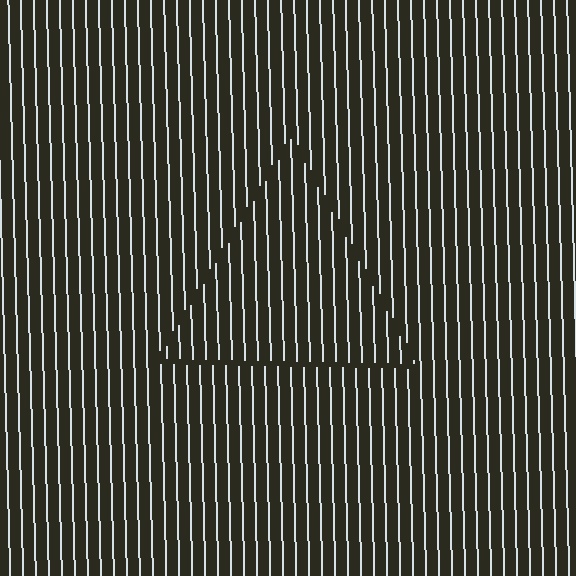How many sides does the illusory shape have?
3 sides — the line-ends trace a triangle.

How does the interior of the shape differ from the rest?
The interior of the shape contains the same grating, shifted by half a period — the contour is defined by the phase discontinuity where line-ends from the inner and outer gratings abut.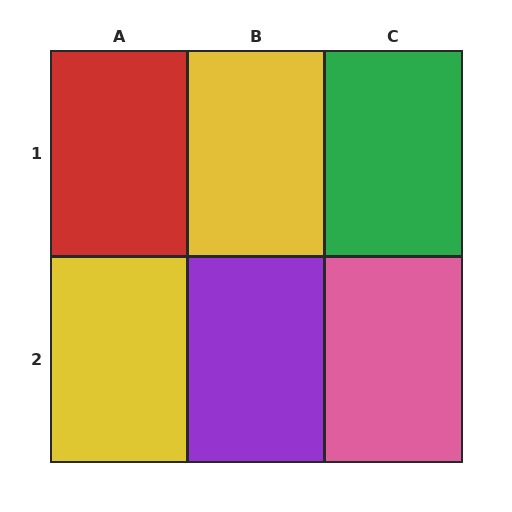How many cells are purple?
1 cell is purple.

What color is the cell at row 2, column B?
Purple.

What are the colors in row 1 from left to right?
Red, yellow, green.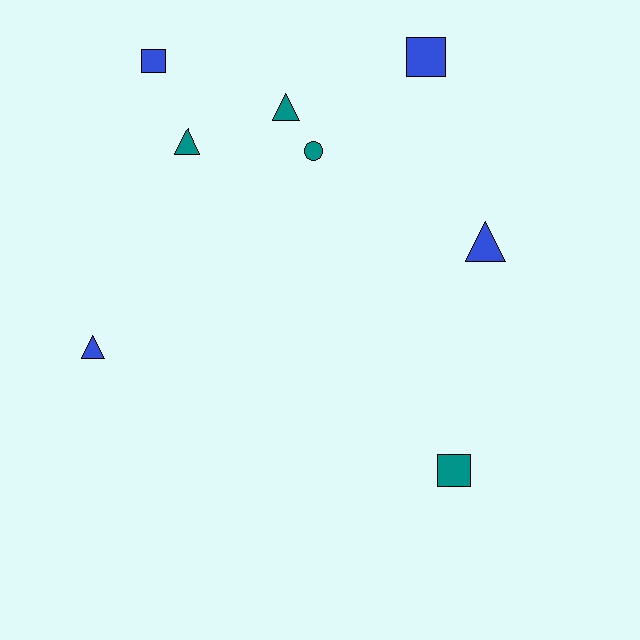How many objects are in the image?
There are 8 objects.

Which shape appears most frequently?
Triangle, with 4 objects.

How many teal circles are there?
There is 1 teal circle.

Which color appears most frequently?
Blue, with 4 objects.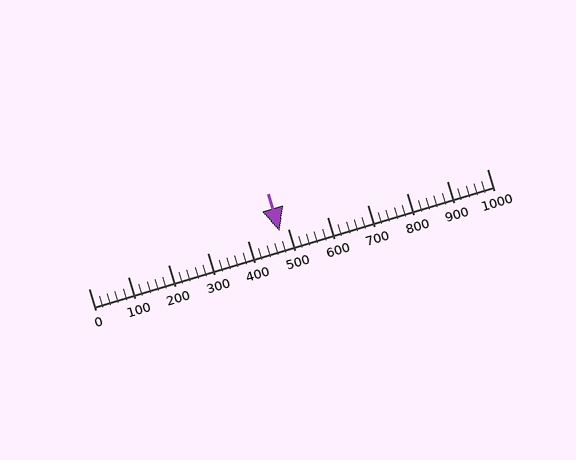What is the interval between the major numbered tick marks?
The major tick marks are spaced 100 units apart.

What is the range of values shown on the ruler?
The ruler shows values from 0 to 1000.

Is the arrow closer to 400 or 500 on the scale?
The arrow is closer to 500.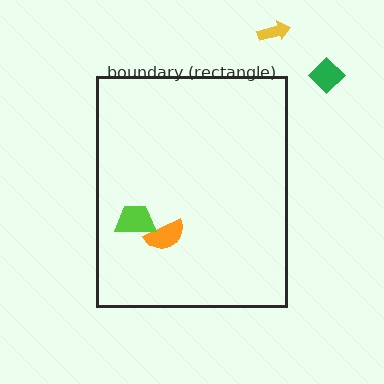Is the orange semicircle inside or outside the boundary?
Inside.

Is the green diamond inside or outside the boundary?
Outside.